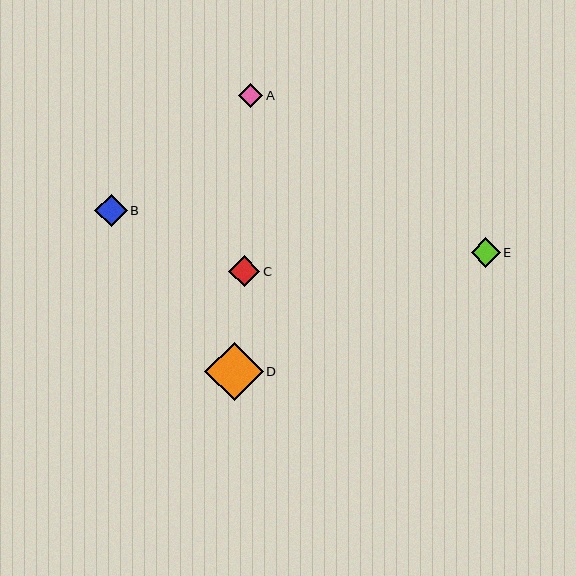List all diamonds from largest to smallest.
From largest to smallest: D, B, C, E, A.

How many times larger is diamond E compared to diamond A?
Diamond E is approximately 1.2 times the size of diamond A.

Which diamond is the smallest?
Diamond A is the smallest with a size of approximately 24 pixels.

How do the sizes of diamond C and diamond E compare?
Diamond C and diamond E are approximately the same size.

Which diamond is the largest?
Diamond D is the largest with a size of approximately 58 pixels.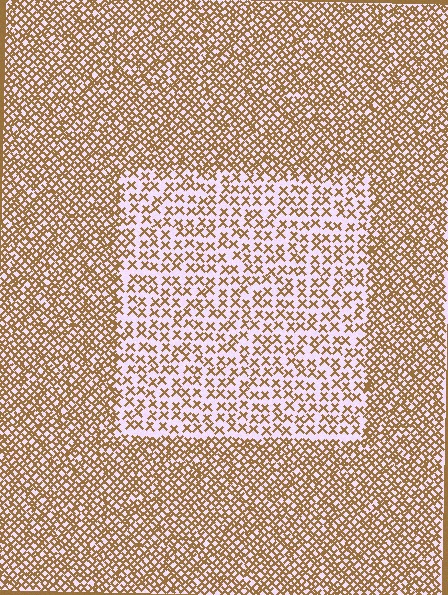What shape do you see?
I see a rectangle.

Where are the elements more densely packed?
The elements are more densely packed outside the rectangle boundary.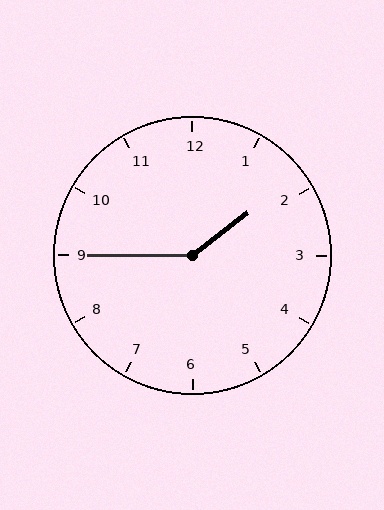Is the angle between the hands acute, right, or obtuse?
It is obtuse.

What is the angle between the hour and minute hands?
Approximately 142 degrees.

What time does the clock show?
1:45.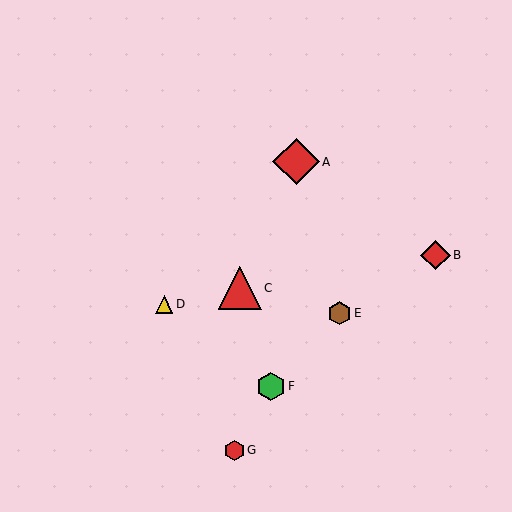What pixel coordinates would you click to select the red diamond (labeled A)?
Click at (296, 162) to select the red diamond A.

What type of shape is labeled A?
Shape A is a red diamond.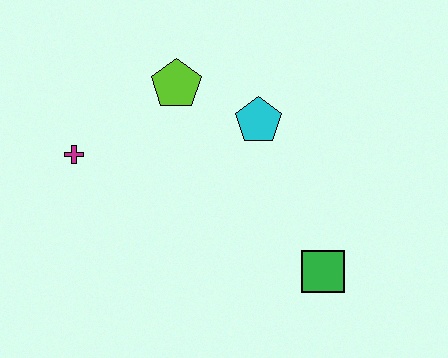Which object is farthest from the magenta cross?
The green square is farthest from the magenta cross.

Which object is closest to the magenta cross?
The lime pentagon is closest to the magenta cross.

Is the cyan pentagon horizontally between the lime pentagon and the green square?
Yes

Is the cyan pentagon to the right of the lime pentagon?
Yes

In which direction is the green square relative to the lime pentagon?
The green square is below the lime pentagon.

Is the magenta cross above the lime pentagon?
No